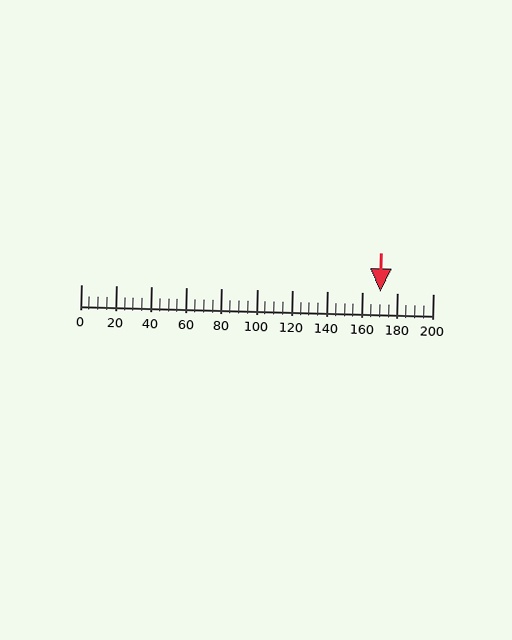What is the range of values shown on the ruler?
The ruler shows values from 0 to 200.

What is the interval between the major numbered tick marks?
The major tick marks are spaced 20 units apart.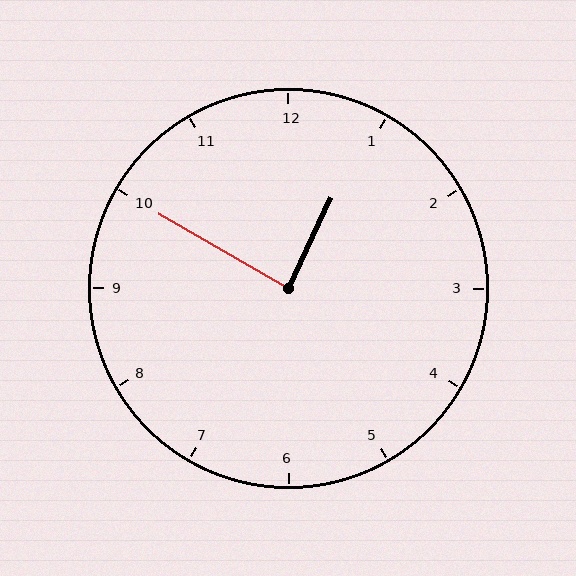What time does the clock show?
12:50.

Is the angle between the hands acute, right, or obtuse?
It is right.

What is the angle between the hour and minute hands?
Approximately 85 degrees.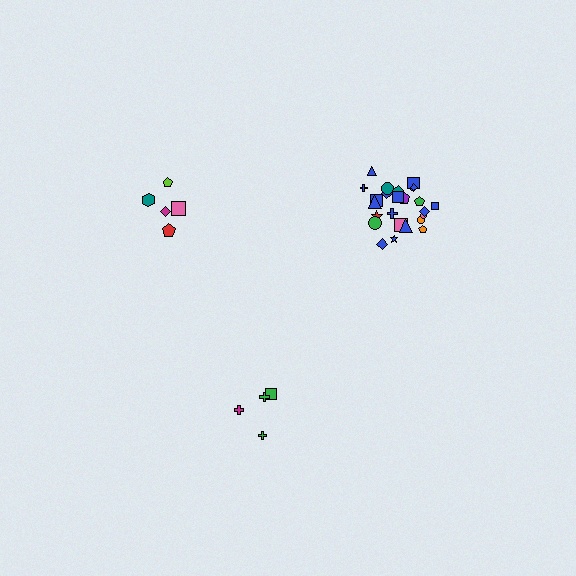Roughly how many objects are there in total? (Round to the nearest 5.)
Roughly 35 objects in total.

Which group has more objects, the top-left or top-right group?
The top-right group.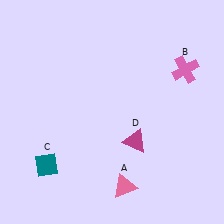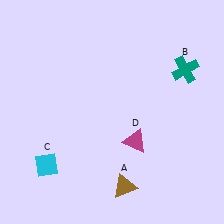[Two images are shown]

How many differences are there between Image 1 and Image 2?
There are 3 differences between the two images.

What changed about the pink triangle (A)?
In Image 1, A is pink. In Image 2, it changed to brown.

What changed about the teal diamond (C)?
In Image 1, C is teal. In Image 2, it changed to cyan.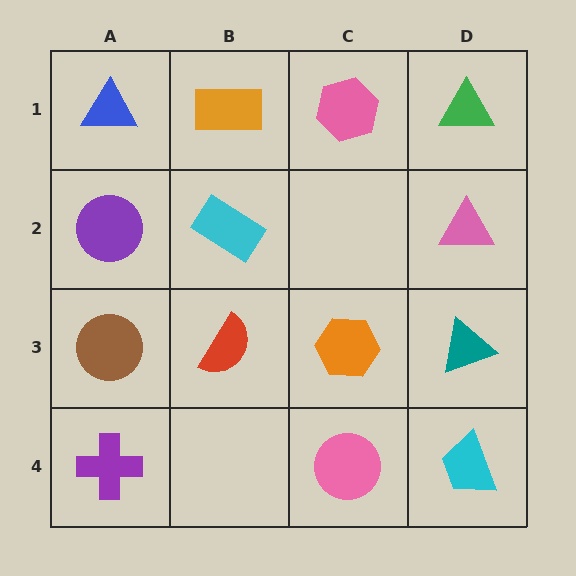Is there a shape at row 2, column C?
No, that cell is empty.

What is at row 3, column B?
A red semicircle.